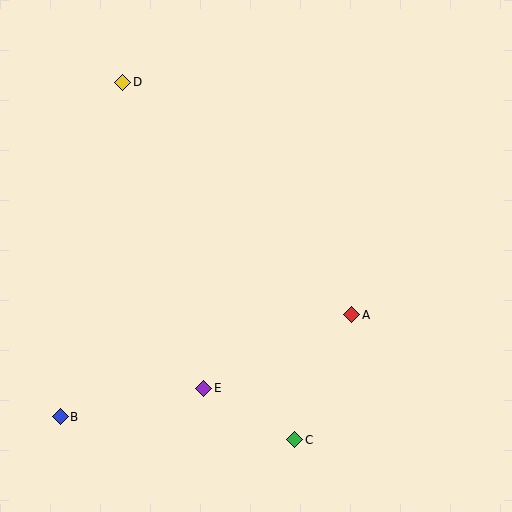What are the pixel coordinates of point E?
Point E is at (204, 388).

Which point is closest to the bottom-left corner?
Point B is closest to the bottom-left corner.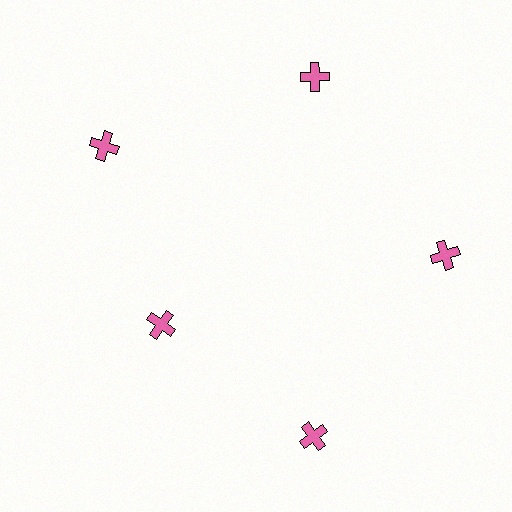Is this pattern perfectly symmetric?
No. The 5 pink crosses are arranged in a ring, but one element near the 8 o'clock position is pulled inward toward the center, breaking the 5-fold rotational symmetry.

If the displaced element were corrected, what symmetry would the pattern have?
It would have 5-fold rotational symmetry — the pattern would map onto itself every 72 degrees.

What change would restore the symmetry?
The symmetry would be restored by moving it outward, back onto the ring so that all 5 crosses sit at equal angles and equal distance from the center.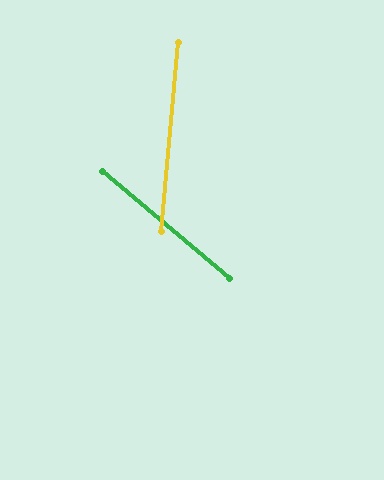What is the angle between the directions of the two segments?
Approximately 55 degrees.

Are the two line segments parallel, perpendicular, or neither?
Neither parallel nor perpendicular — they differ by about 55°.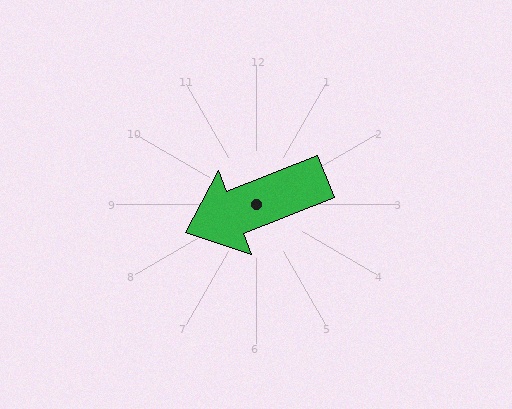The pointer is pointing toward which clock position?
Roughly 8 o'clock.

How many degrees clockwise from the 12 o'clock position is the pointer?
Approximately 248 degrees.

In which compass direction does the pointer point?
West.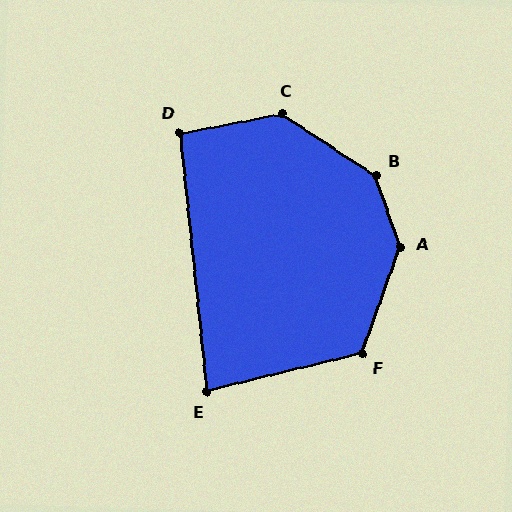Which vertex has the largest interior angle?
B, at approximately 142 degrees.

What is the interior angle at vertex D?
Approximately 95 degrees (approximately right).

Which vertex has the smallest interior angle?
E, at approximately 82 degrees.